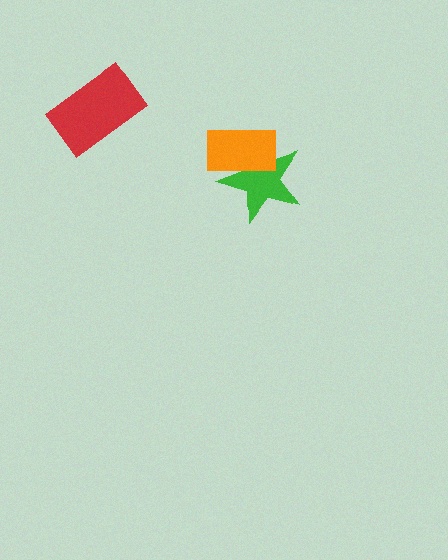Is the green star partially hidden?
Yes, it is partially covered by another shape.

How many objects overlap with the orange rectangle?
1 object overlaps with the orange rectangle.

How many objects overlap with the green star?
1 object overlaps with the green star.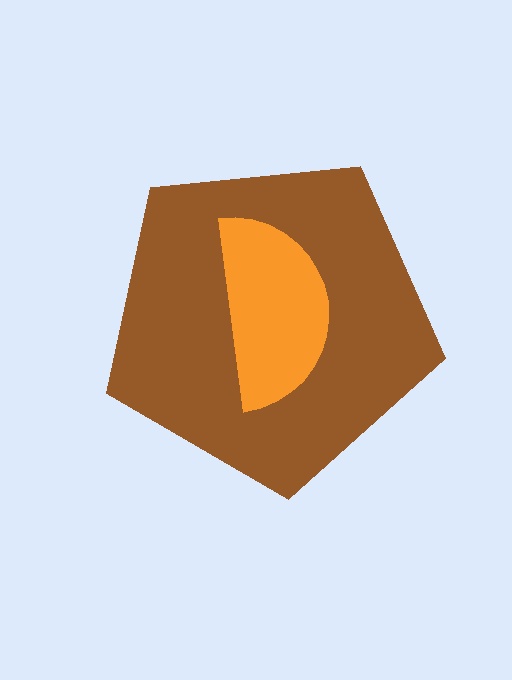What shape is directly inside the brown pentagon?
The orange semicircle.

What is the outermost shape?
The brown pentagon.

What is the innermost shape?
The orange semicircle.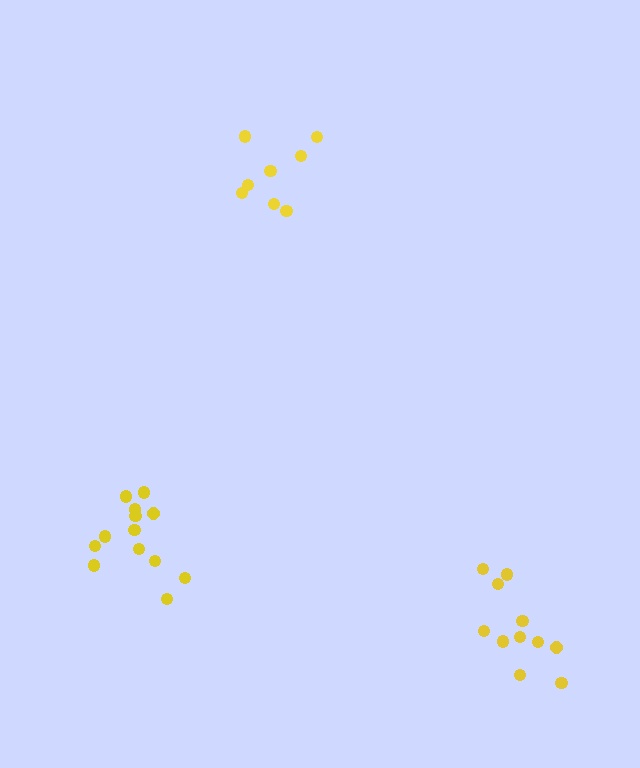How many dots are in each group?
Group 1: 8 dots, Group 2: 11 dots, Group 3: 13 dots (32 total).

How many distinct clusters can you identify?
There are 3 distinct clusters.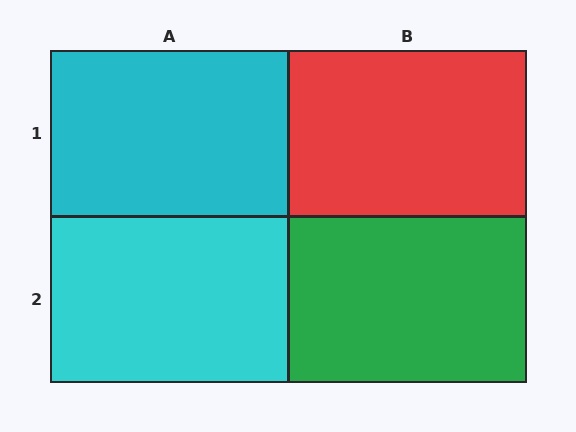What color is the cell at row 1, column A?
Cyan.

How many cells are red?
1 cell is red.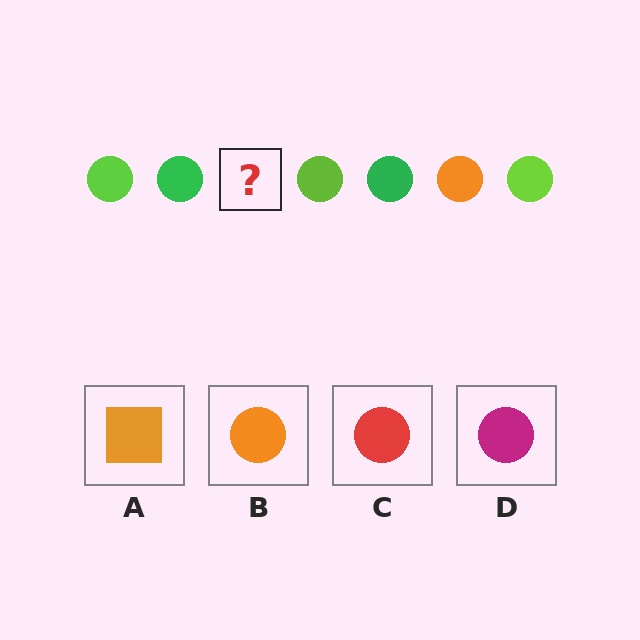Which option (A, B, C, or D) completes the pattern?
B.